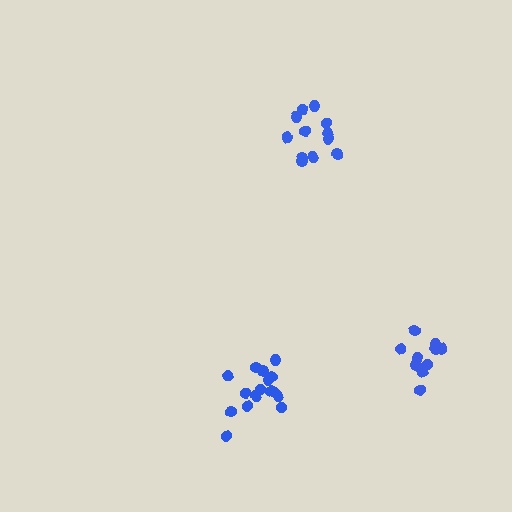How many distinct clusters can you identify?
There are 3 distinct clusters.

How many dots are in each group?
Group 1: 16 dots, Group 2: 12 dots, Group 3: 10 dots (38 total).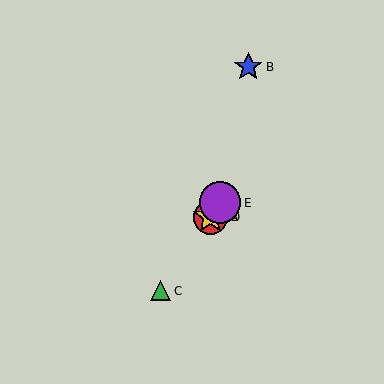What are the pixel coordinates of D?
Object D is at (210, 217).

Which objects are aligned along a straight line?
Objects A, C, D, E are aligned along a straight line.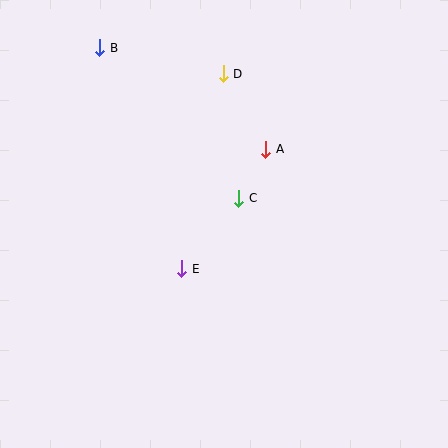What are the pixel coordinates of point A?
Point A is at (266, 149).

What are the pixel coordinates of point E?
Point E is at (182, 269).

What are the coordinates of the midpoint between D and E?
The midpoint between D and E is at (202, 171).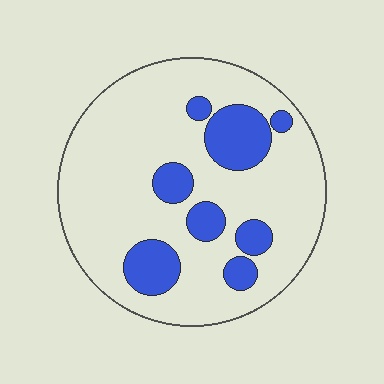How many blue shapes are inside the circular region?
8.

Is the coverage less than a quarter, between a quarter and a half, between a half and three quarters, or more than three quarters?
Less than a quarter.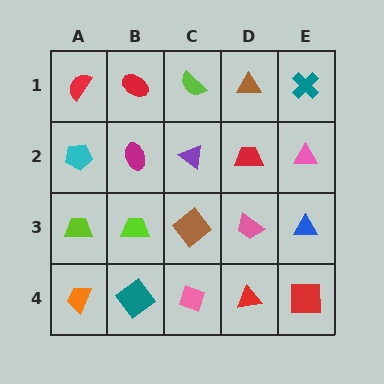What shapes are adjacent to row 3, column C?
A purple triangle (row 2, column C), a pink diamond (row 4, column C), a lime trapezoid (row 3, column B), a pink trapezoid (row 3, column D).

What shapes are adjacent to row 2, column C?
A lime semicircle (row 1, column C), a brown diamond (row 3, column C), a magenta ellipse (row 2, column B), a red trapezoid (row 2, column D).